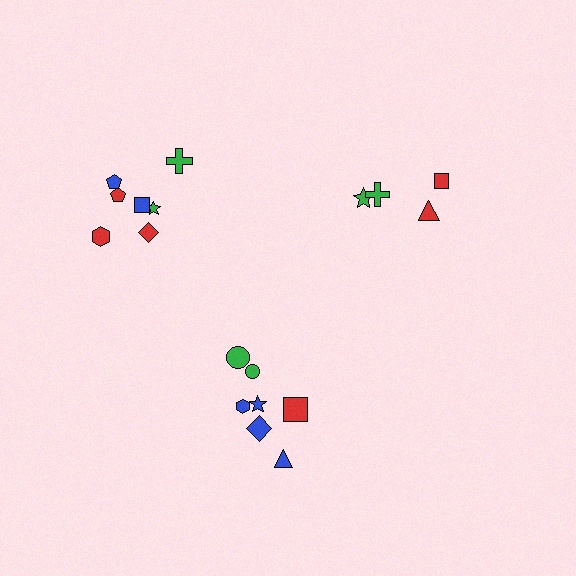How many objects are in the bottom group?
There are 7 objects.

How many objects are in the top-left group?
There are 7 objects.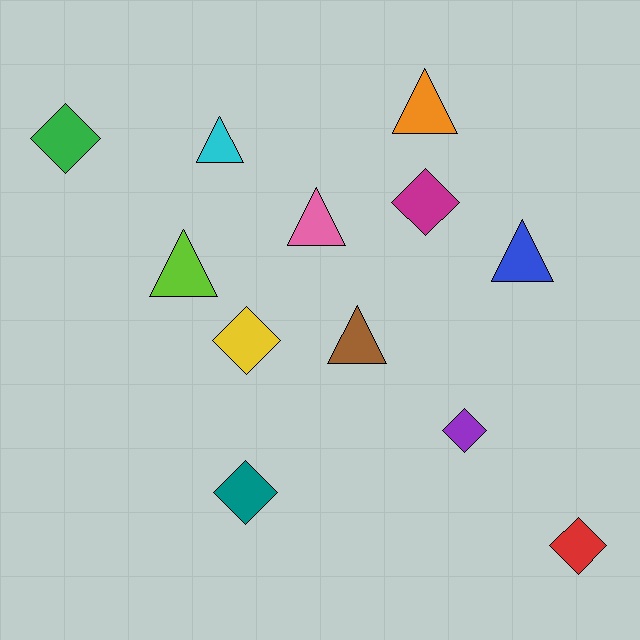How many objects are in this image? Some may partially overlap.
There are 12 objects.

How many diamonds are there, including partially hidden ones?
There are 6 diamonds.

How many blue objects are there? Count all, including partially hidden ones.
There is 1 blue object.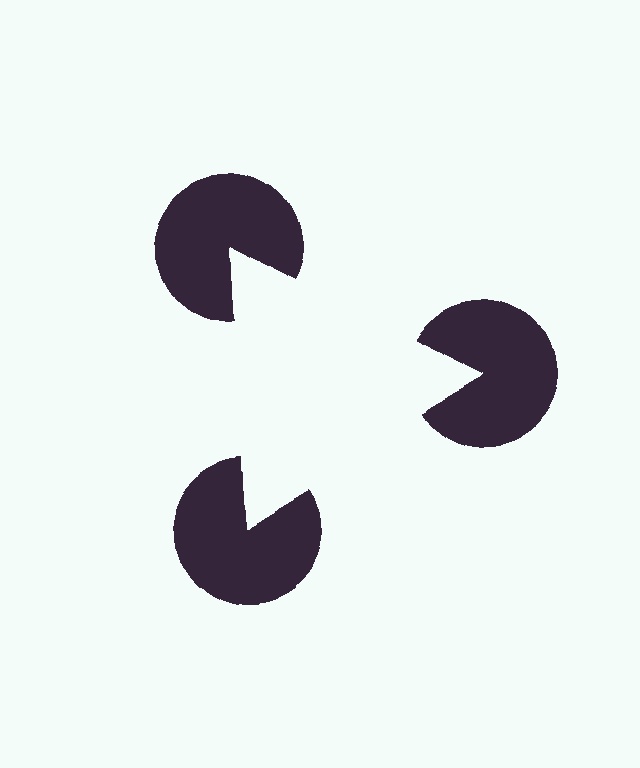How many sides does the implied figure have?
3 sides.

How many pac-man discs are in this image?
There are 3 — one at each vertex of the illusory triangle.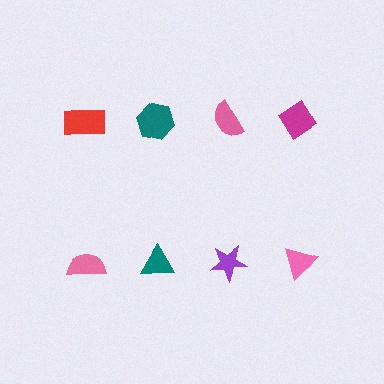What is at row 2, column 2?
A teal triangle.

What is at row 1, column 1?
A red rectangle.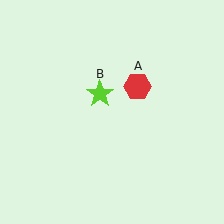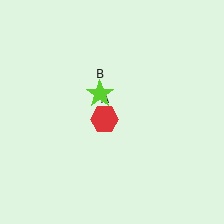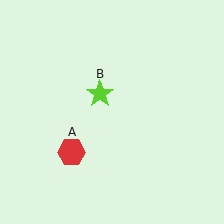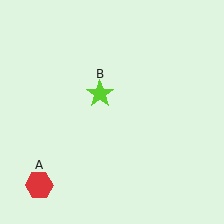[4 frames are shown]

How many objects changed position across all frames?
1 object changed position: red hexagon (object A).